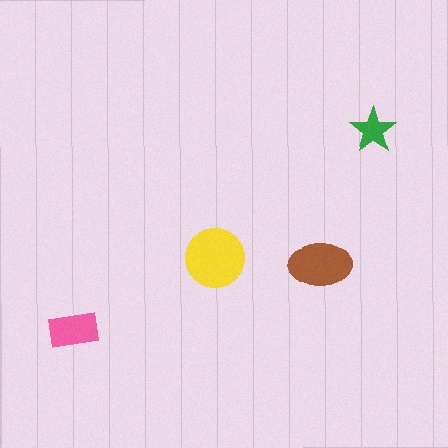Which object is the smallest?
The green star.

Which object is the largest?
The yellow circle.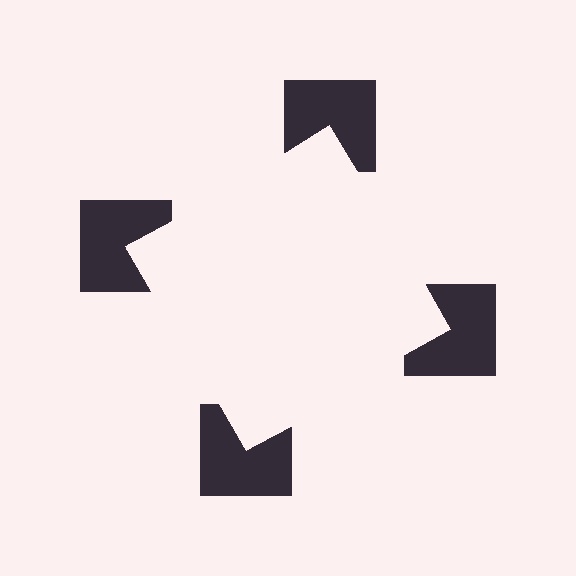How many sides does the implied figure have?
4 sides.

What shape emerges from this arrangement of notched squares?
An illusory square — its edges are inferred from the aligned wedge cuts in the notched squares, not physically drawn.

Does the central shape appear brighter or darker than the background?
It typically appears slightly brighter than the background, even though no actual brightness change is drawn.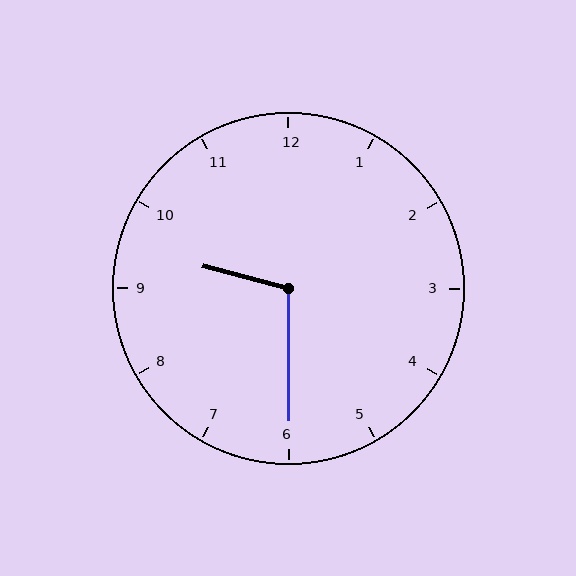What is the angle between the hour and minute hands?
Approximately 105 degrees.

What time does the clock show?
9:30.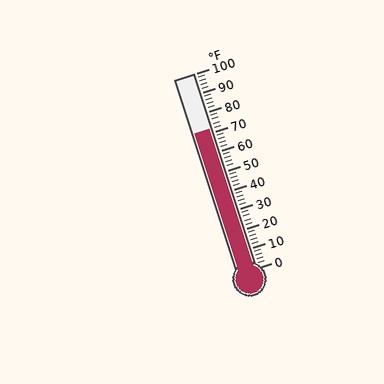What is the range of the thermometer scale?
The thermometer scale ranges from 0°F to 100°F.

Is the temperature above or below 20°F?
The temperature is above 20°F.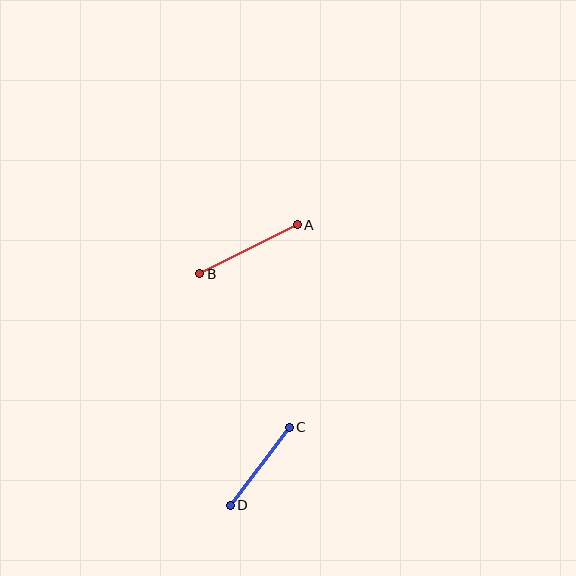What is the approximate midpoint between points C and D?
The midpoint is at approximately (260, 466) pixels.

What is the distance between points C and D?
The distance is approximately 98 pixels.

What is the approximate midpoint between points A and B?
The midpoint is at approximately (248, 249) pixels.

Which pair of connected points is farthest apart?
Points A and B are farthest apart.